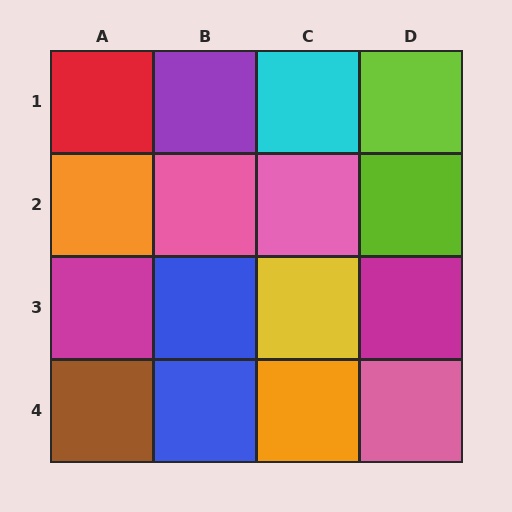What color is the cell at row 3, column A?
Magenta.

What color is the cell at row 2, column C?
Pink.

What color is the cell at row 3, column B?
Blue.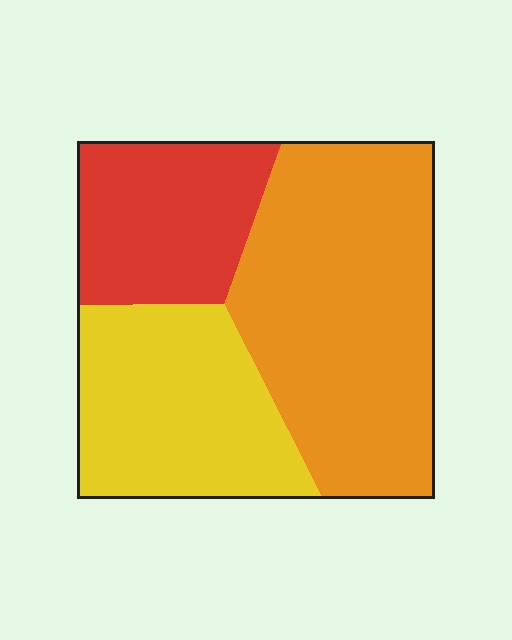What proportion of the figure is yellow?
Yellow takes up about one third (1/3) of the figure.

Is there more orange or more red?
Orange.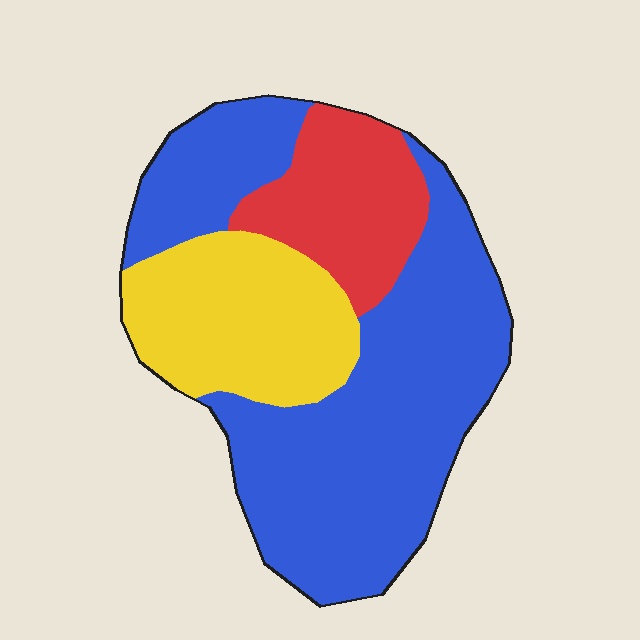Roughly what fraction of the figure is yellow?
Yellow takes up between a sixth and a third of the figure.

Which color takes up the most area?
Blue, at roughly 60%.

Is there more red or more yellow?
Yellow.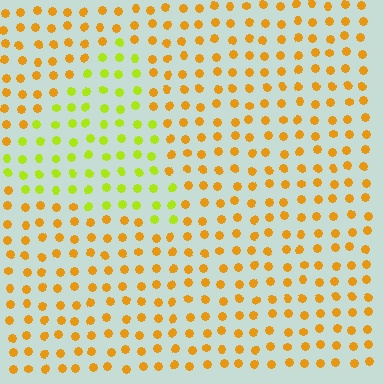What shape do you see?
I see a triangle.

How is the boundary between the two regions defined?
The boundary is defined purely by a slight shift in hue (about 41 degrees). Spacing, size, and orientation are identical on both sides.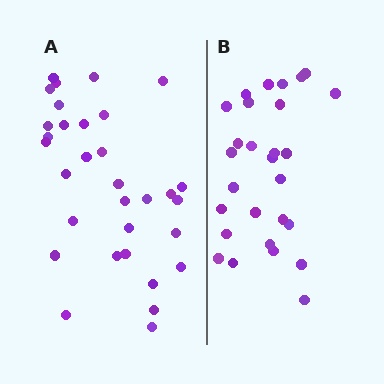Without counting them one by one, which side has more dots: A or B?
Region A (the left region) has more dots.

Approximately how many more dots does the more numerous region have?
Region A has about 4 more dots than region B.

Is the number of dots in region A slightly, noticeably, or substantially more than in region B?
Region A has only slightly more — the two regions are fairly close. The ratio is roughly 1.1 to 1.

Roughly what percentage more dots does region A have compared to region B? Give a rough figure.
About 15% more.